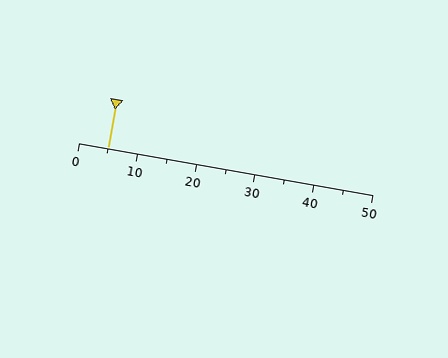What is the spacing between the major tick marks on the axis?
The major ticks are spaced 10 apart.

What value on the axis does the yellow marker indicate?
The marker indicates approximately 5.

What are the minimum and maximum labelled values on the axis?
The axis runs from 0 to 50.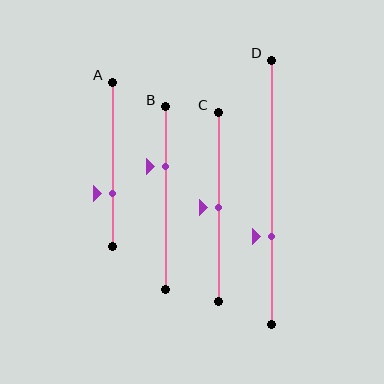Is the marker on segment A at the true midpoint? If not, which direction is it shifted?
No, the marker on segment A is shifted downward by about 18% of the segment length.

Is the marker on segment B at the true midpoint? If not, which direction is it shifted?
No, the marker on segment B is shifted upward by about 17% of the segment length.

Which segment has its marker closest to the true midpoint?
Segment C has its marker closest to the true midpoint.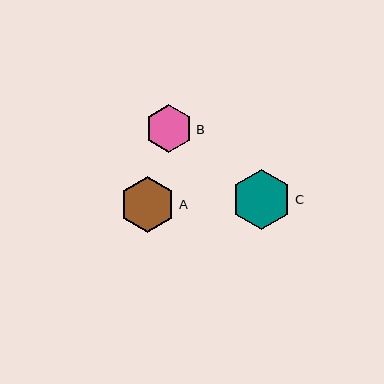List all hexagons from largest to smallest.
From largest to smallest: C, A, B.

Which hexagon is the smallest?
Hexagon B is the smallest with a size of approximately 48 pixels.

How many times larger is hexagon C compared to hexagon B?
Hexagon C is approximately 1.3 times the size of hexagon B.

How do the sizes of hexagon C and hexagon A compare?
Hexagon C and hexagon A are approximately the same size.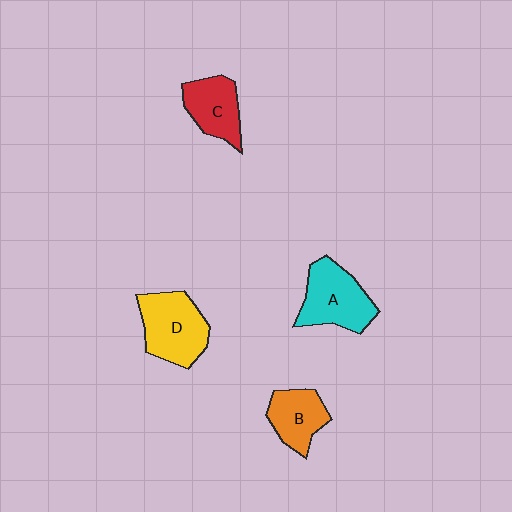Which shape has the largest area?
Shape D (yellow).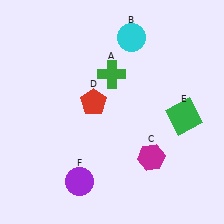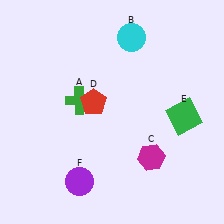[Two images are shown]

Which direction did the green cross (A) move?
The green cross (A) moved left.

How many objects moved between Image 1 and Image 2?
1 object moved between the two images.